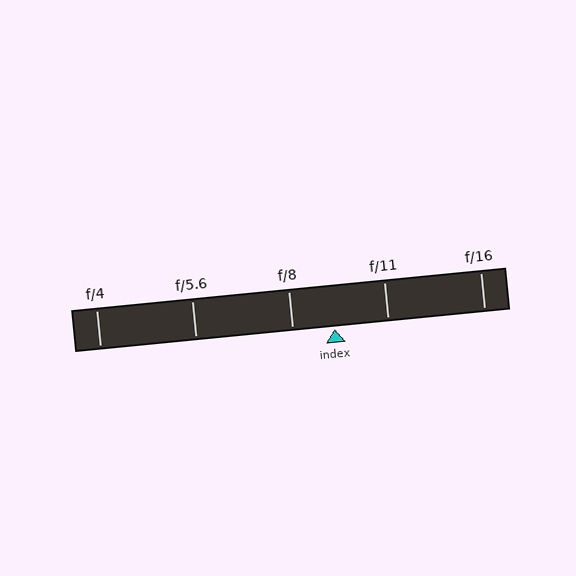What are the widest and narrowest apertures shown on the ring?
The widest aperture shown is f/4 and the narrowest is f/16.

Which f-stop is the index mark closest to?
The index mark is closest to f/8.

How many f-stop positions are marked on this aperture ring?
There are 5 f-stop positions marked.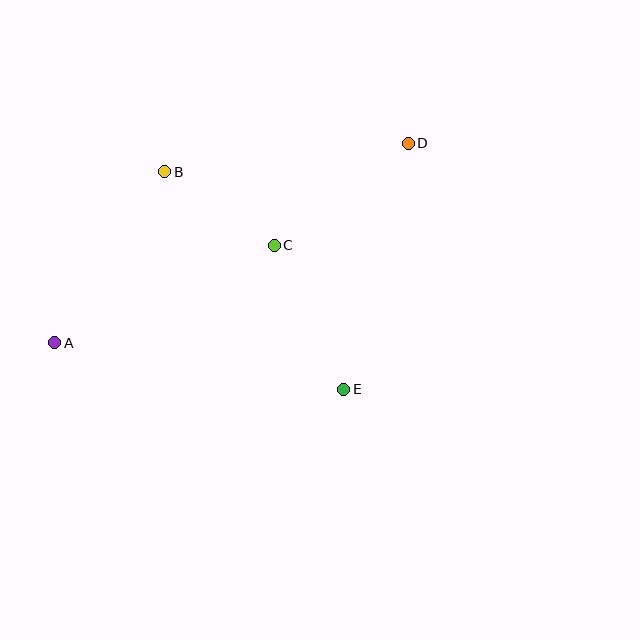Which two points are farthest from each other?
Points A and D are farthest from each other.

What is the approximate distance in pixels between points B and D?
The distance between B and D is approximately 245 pixels.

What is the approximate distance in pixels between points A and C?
The distance between A and C is approximately 240 pixels.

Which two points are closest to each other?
Points B and C are closest to each other.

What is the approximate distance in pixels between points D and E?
The distance between D and E is approximately 254 pixels.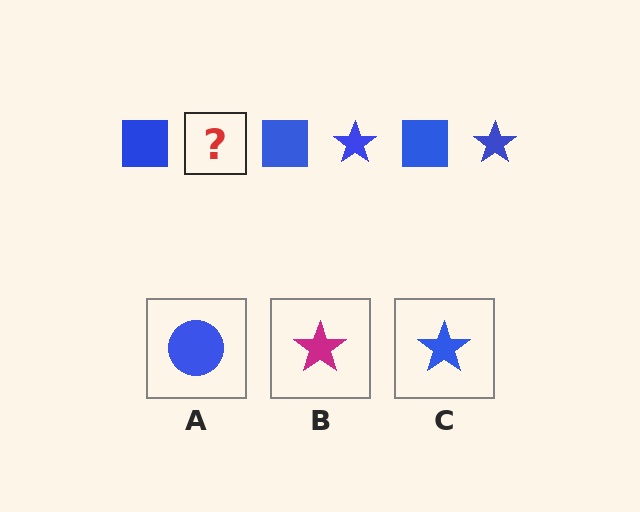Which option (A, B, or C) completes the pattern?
C.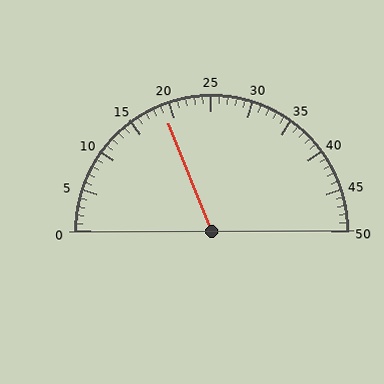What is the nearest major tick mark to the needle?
The nearest major tick mark is 20.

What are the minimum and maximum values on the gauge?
The gauge ranges from 0 to 50.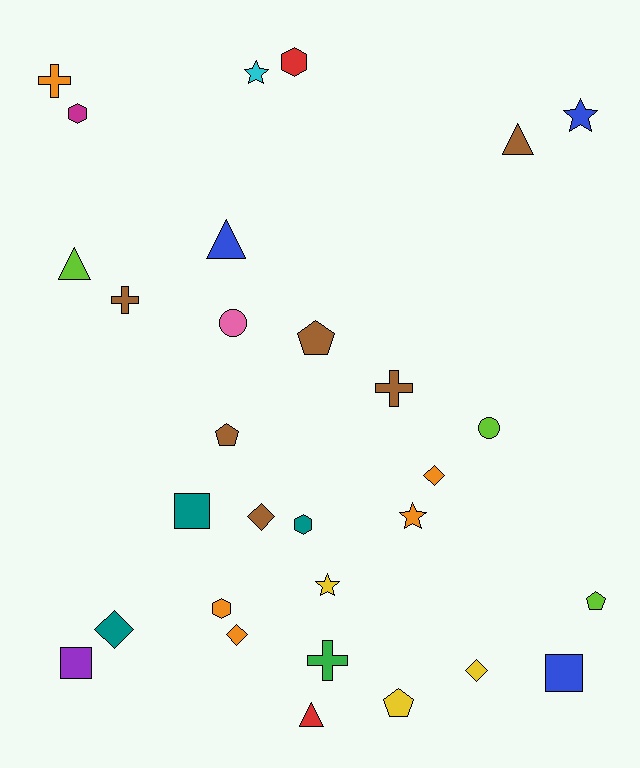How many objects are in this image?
There are 30 objects.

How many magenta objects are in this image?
There is 1 magenta object.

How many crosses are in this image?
There are 4 crosses.